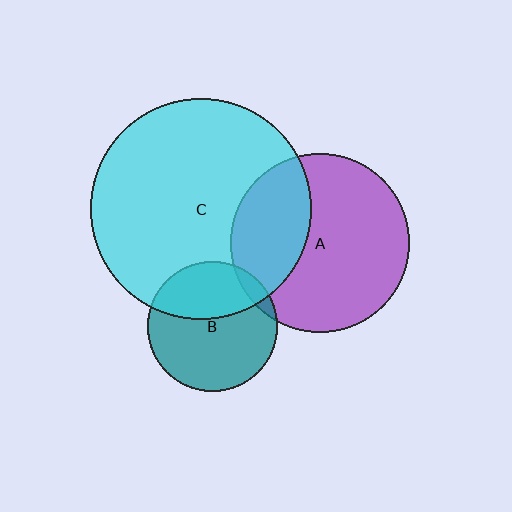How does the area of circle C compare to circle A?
Approximately 1.5 times.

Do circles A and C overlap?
Yes.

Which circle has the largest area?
Circle C (cyan).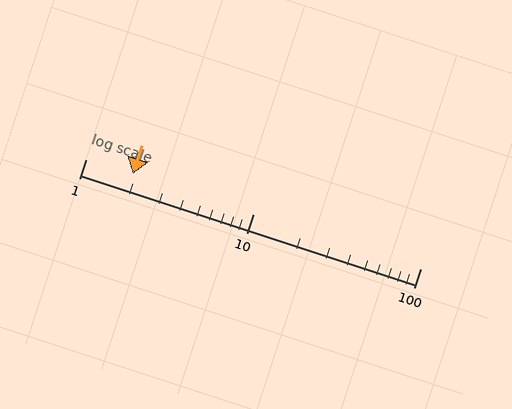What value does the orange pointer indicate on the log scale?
The pointer indicates approximately 1.9.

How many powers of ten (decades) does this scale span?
The scale spans 2 decades, from 1 to 100.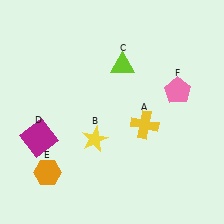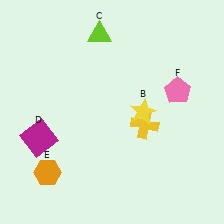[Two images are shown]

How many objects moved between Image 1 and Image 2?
2 objects moved between the two images.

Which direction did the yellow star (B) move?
The yellow star (B) moved right.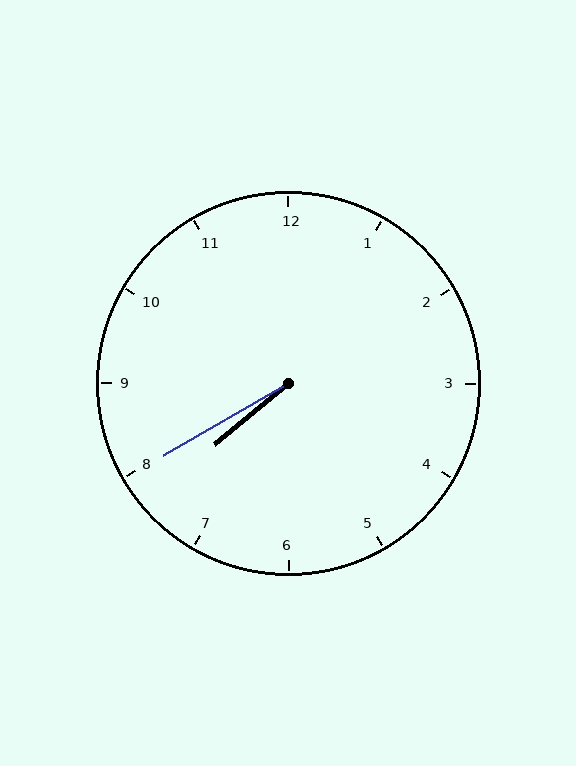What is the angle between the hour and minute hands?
Approximately 10 degrees.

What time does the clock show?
7:40.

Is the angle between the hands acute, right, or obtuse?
It is acute.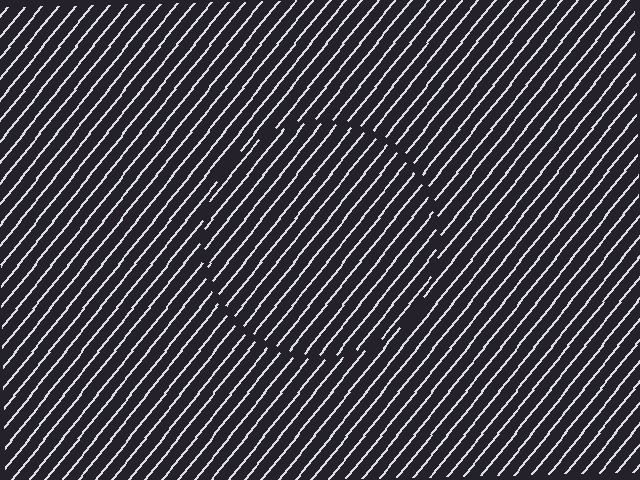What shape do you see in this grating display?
An illusory circle. The interior of the shape contains the same grating, shifted by half a period — the contour is defined by the phase discontinuity where line-ends from the inner and outer gratings abut.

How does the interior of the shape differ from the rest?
The interior of the shape contains the same grating, shifted by half a period — the contour is defined by the phase discontinuity where line-ends from the inner and outer gratings abut.